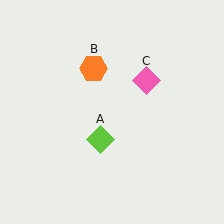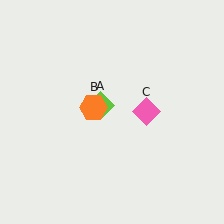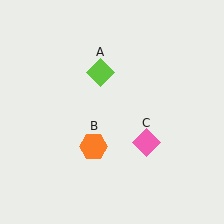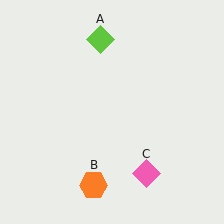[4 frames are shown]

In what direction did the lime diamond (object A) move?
The lime diamond (object A) moved up.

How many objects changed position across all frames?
3 objects changed position: lime diamond (object A), orange hexagon (object B), pink diamond (object C).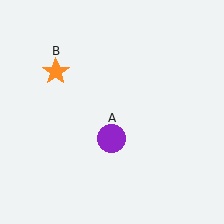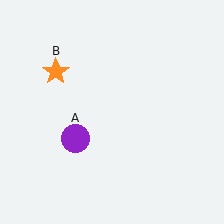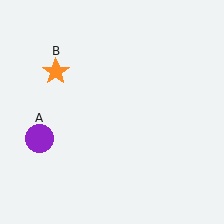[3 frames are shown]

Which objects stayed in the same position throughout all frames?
Orange star (object B) remained stationary.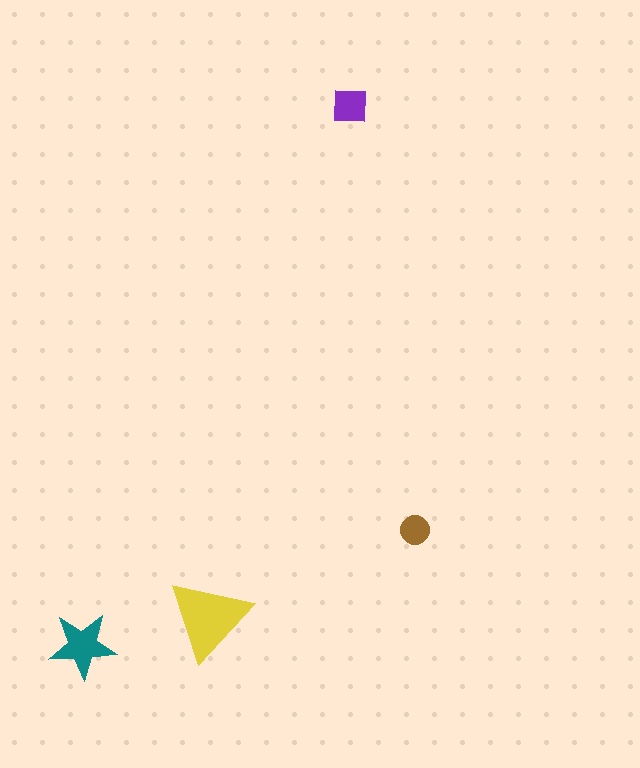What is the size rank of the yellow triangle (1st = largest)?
1st.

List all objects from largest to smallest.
The yellow triangle, the teal star, the purple square, the brown circle.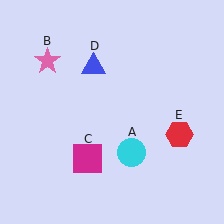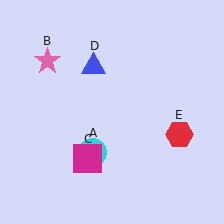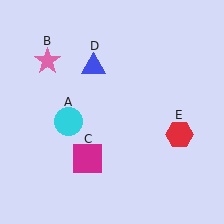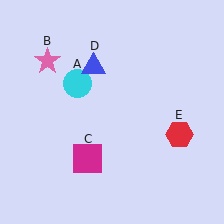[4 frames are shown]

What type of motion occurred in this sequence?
The cyan circle (object A) rotated clockwise around the center of the scene.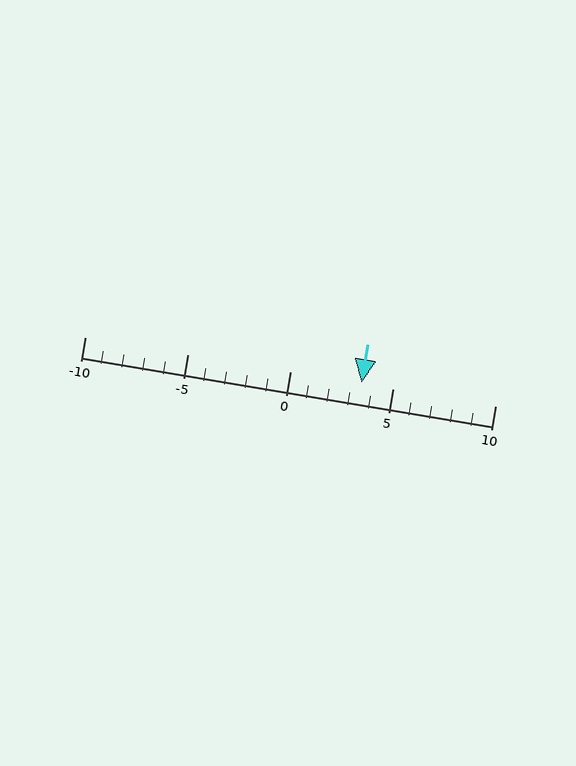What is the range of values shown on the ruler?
The ruler shows values from -10 to 10.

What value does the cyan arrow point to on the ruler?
The cyan arrow points to approximately 4.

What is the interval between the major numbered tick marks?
The major tick marks are spaced 5 units apart.